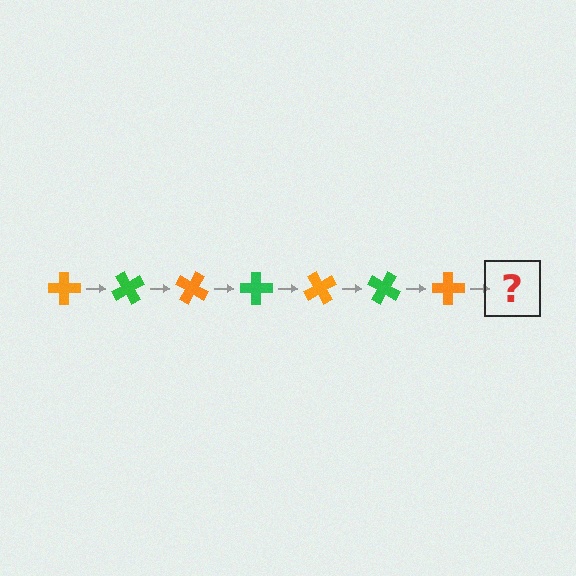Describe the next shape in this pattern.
It should be a green cross, rotated 420 degrees from the start.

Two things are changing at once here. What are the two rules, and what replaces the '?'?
The two rules are that it rotates 60 degrees each step and the color cycles through orange and green. The '?' should be a green cross, rotated 420 degrees from the start.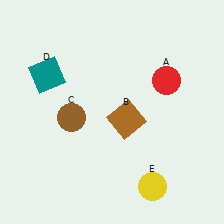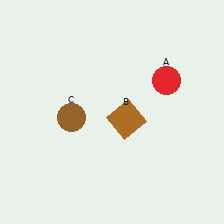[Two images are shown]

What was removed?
The yellow circle (E), the teal square (D) were removed in Image 2.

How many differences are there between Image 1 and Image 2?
There are 2 differences between the two images.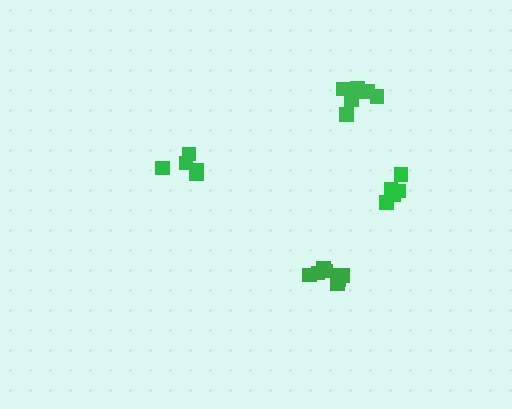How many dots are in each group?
Group 1: 5 dots, Group 2: 5 dots, Group 3: 9 dots, Group 4: 7 dots (26 total).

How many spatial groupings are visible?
There are 4 spatial groupings.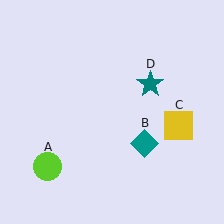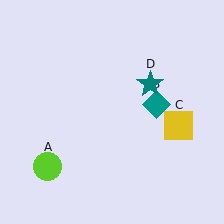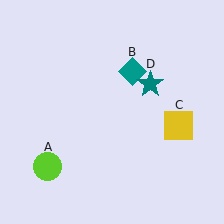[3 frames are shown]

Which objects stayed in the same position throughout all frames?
Lime circle (object A) and yellow square (object C) and teal star (object D) remained stationary.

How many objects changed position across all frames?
1 object changed position: teal diamond (object B).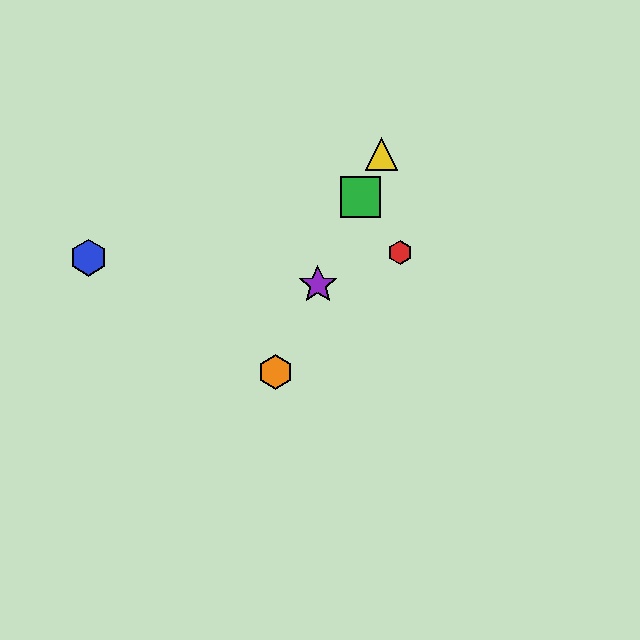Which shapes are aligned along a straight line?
The green square, the yellow triangle, the purple star, the orange hexagon are aligned along a straight line.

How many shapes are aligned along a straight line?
4 shapes (the green square, the yellow triangle, the purple star, the orange hexagon) are aligned along a straight line.